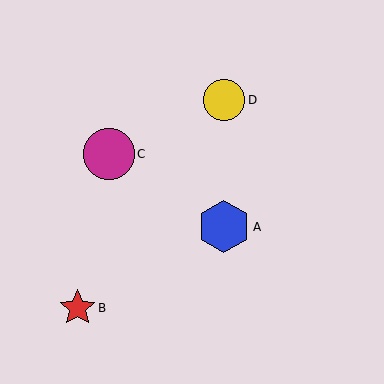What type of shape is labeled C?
Shape C is a magenta circle.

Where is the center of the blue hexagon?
The center of the blue hexagon is at (224, 227).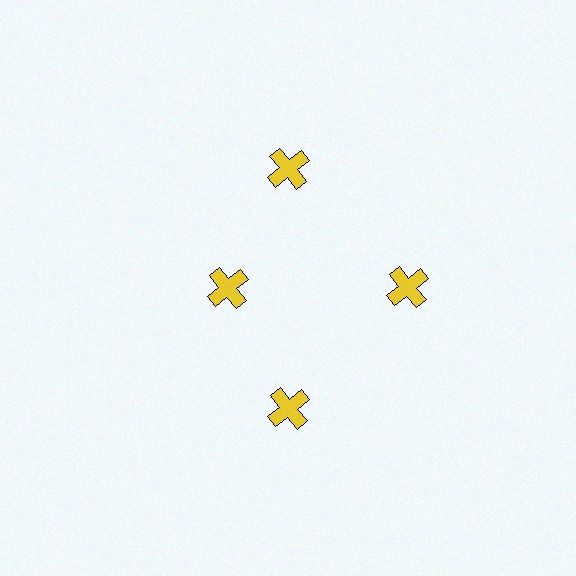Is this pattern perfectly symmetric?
No. The 4 yellow crosses are arranged in a ring, but one element near the 9 o'clock position is pulled inward toward the center, breaking the 4-fold rotational symmetry.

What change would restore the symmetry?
The symmetry would be restored by moving it outward, back onto the ring so that all 4 crosses sit at equal angles and equal distance from the center.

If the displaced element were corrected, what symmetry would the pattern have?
It would have 4-fold rotational symmetry — the pattern would map onto itself every 90 degrees.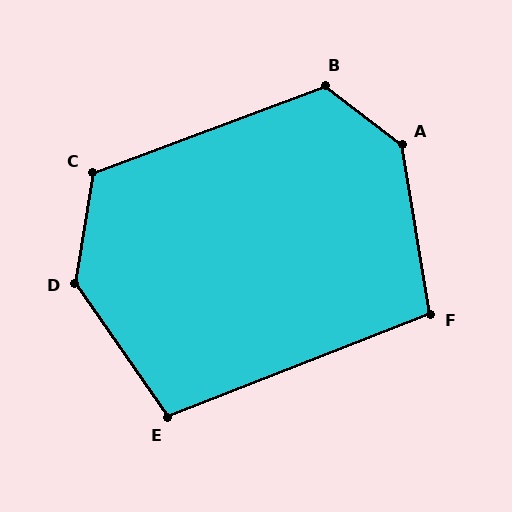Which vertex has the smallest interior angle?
F, at approximately 102 degrees.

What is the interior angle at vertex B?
Approximately 122 degrees (obtuse).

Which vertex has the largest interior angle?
A, at approximately 137 degrees.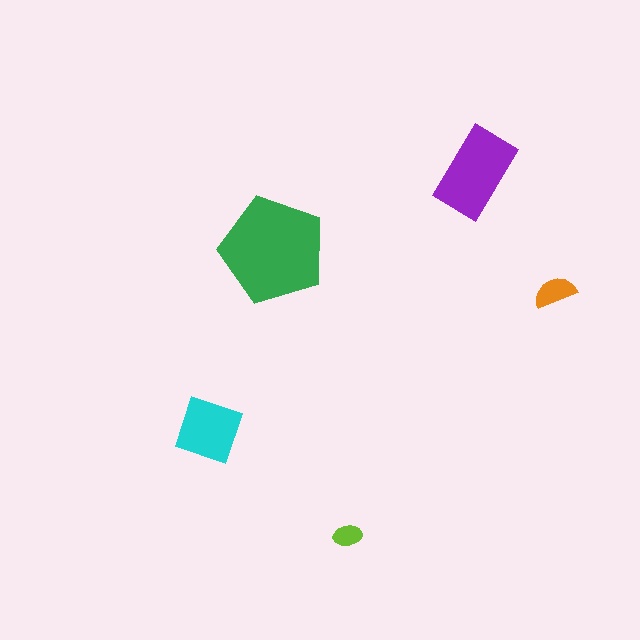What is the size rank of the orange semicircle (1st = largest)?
4th.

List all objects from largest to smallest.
The green pentagon, the purple rectangle, the cyan square, the orange semicircle, the lime ellipse.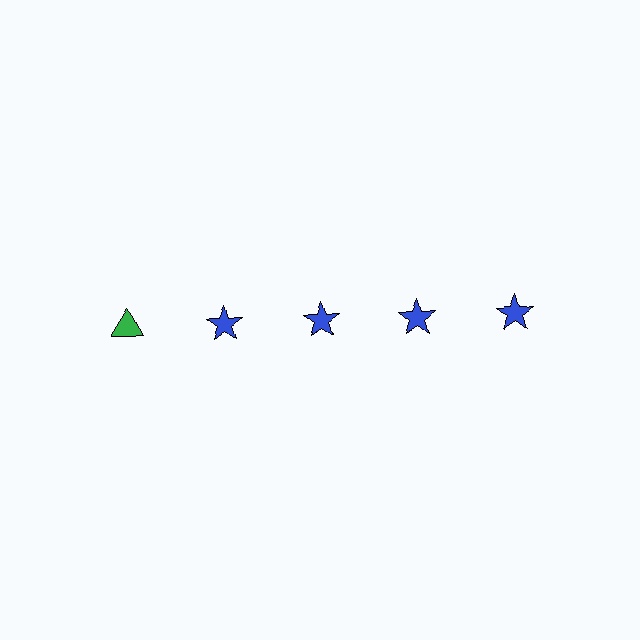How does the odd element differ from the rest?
It differs in both color (green instead of blue) and shape (triangle instead of star).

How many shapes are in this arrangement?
There are 5 shapes arranged in a grid pattern.